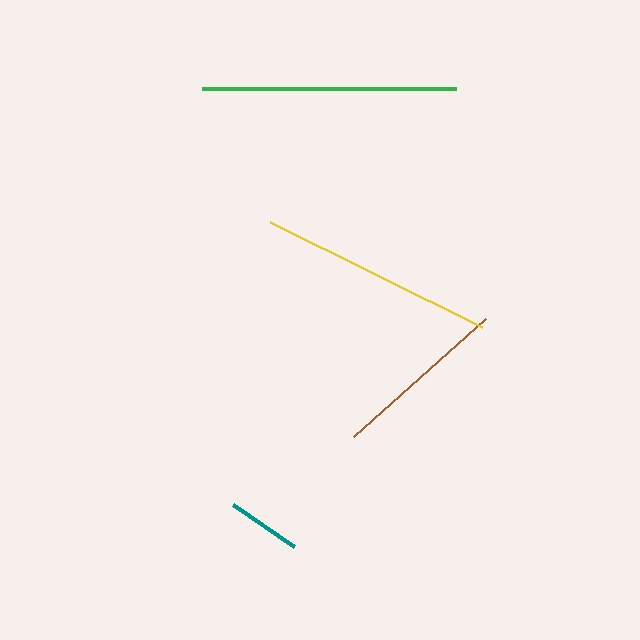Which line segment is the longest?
The green line is the longest at approximately 254 pixels.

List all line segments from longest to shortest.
From longest to shortest: green, yellow, brown, teal.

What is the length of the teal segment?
The teal segment is approximately 74 pixels long.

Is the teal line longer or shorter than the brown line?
The brown line is longer than the teal line.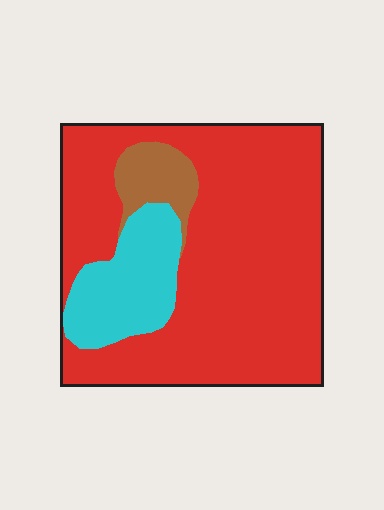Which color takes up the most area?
Red, at roughly 75%.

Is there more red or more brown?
Red.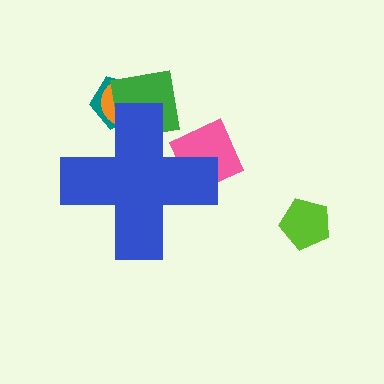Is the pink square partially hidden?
Yes, the pink square is partially hidden behind the blue cross.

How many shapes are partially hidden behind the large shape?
4 shapes are partially hidden.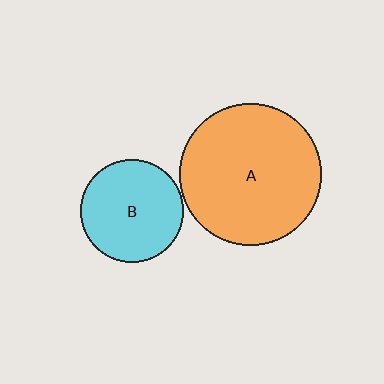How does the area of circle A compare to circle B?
Approximately 1.9 times.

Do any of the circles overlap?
No, none of the circles overlap.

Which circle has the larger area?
Circle A (orange).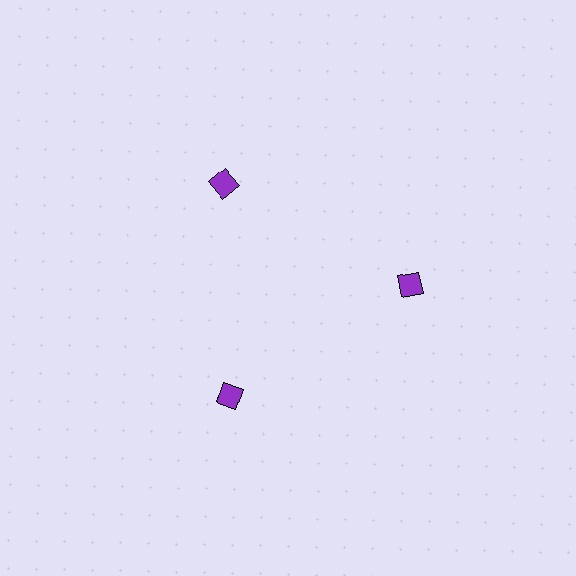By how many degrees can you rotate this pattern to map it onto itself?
The pattern maps onto itself every 120 degrees of rotation.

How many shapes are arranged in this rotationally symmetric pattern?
There are 3 shapes, arranged in 3 groups of 1.